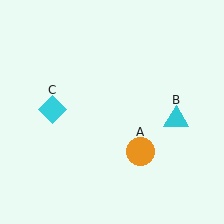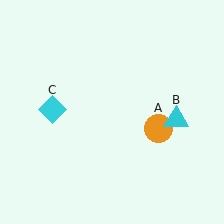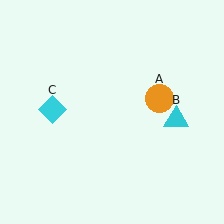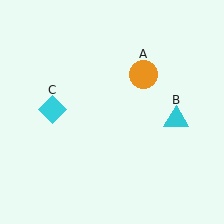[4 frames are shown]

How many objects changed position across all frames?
1 object changed position: orange circle (object A).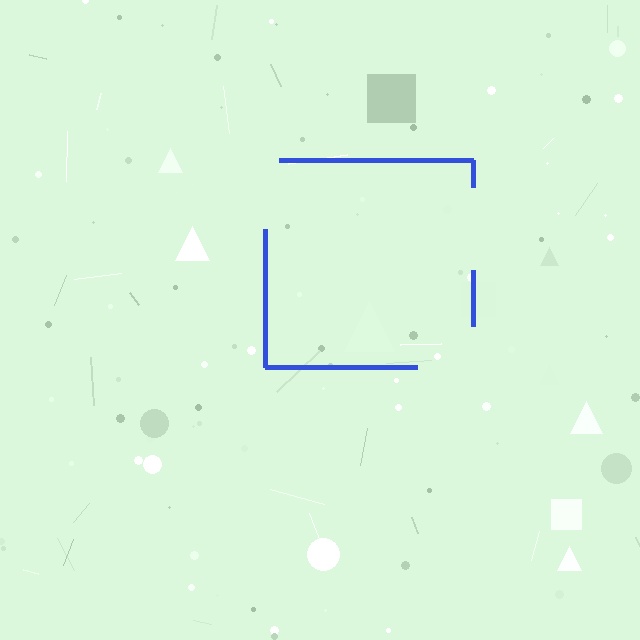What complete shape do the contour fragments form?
The contour fragments form a square.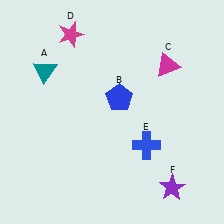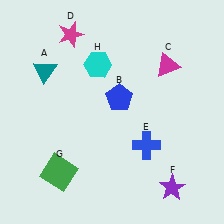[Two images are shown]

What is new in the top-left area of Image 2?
A cyan hexagon (H) was added in the top-left area of Image 2.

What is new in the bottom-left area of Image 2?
A green square (G) was added in the bottom-left area of Image 2.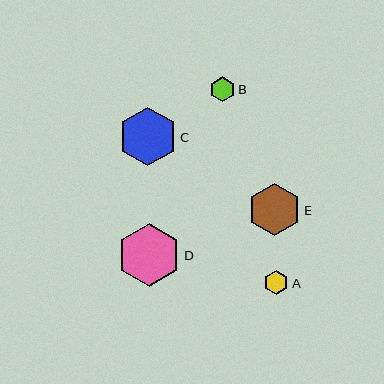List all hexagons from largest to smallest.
From largest to smallest: D, C, E, B, A.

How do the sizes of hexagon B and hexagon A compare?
Hexagon B and hexagon A are approximately the same size.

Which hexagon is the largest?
Hexagon D is the largest with a size of approximately 64 pixels.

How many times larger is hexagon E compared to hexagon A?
Hexagon E is approximately 2.1 times the size of hexagon A.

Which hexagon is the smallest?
Hexagon A is the smallest with a size of approximately 25 pixels.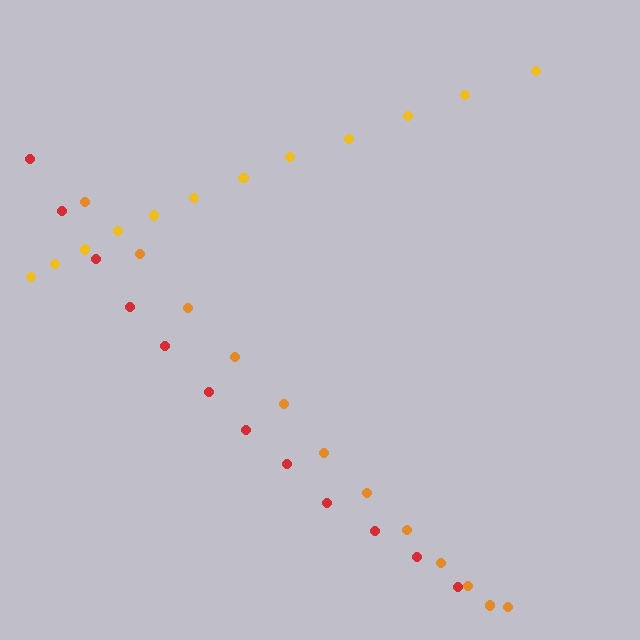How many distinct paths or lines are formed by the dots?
There are 3 distinct paths.